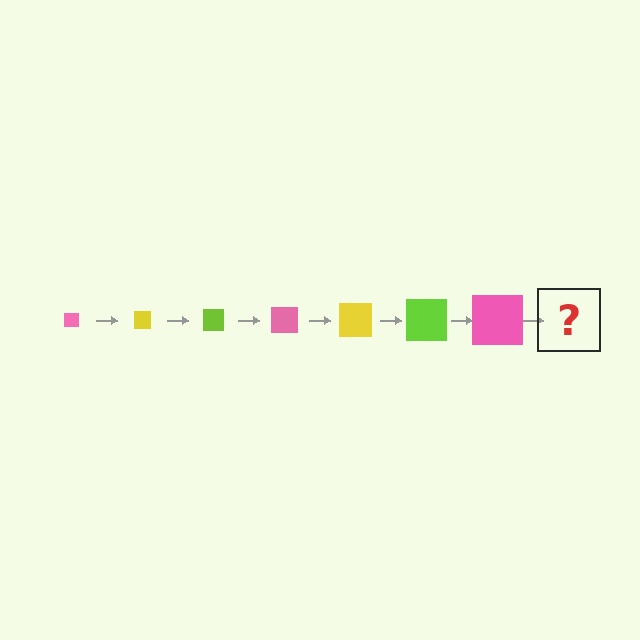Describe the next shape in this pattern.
It should be a yellow square, larger than the previous one.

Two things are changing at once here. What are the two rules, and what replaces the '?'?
The two rules are that the square grows larger each step and the color cycles through pink, yellow, and lime. The '?' should be a yellow square, larger than the previous one.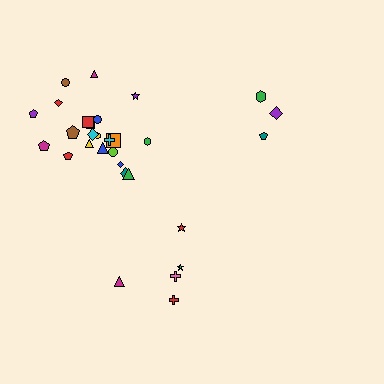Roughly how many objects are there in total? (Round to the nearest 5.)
Roughly 30 objects in total.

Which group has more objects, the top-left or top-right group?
The top-left group.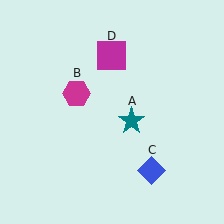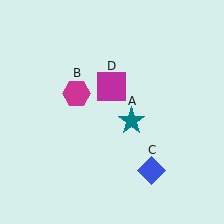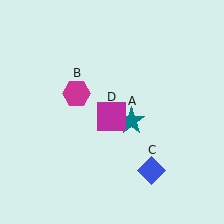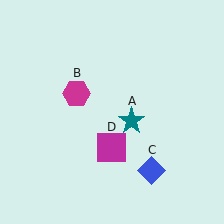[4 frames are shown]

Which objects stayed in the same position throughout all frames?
Teal star (object A) and magenta hexagon (object B) and blue diamond (object C) remained stationary.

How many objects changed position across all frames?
1 object changed position: magenta square (object D).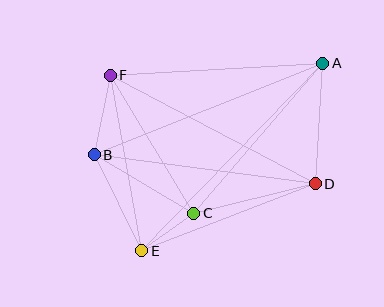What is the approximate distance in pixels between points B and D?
The distance between B and D is approximately 223 pixels.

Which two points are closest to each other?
Points C and E are closest to each other.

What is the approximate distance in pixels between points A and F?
The distance between A and F is approximately 213 pixels.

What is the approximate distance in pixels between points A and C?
The distance between A and C is approximately 198 pixels.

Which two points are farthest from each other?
Points A and E are farthest from each other.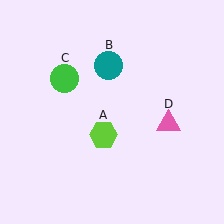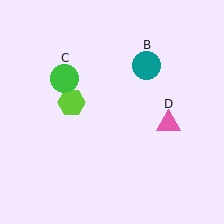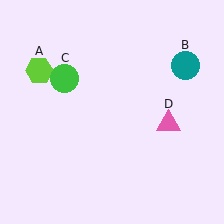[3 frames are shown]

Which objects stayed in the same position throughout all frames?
Green circle (object C) and pink triangle (object D) remained stationary.